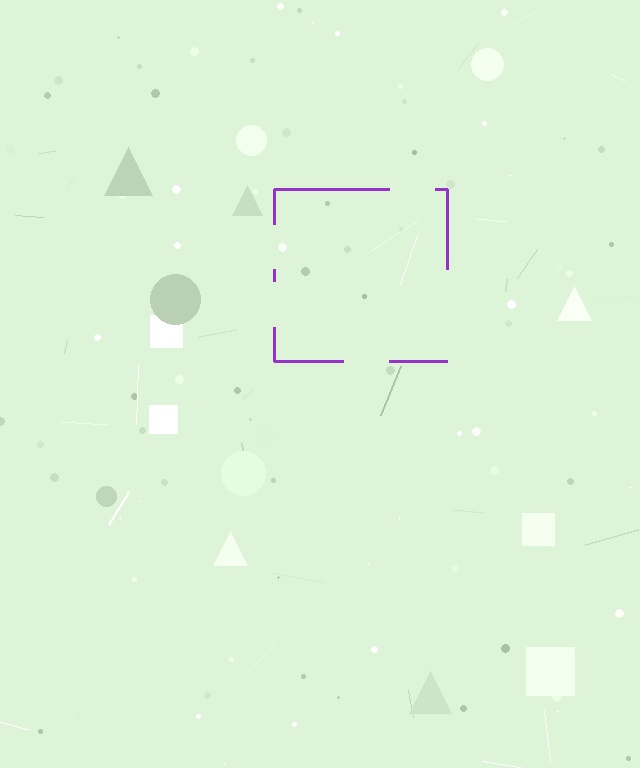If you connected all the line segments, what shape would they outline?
They would outline a square.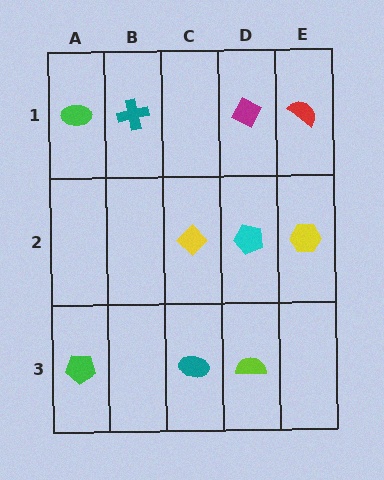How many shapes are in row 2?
3 shapes.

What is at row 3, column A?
A green pentagon.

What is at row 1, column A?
A green ellipse.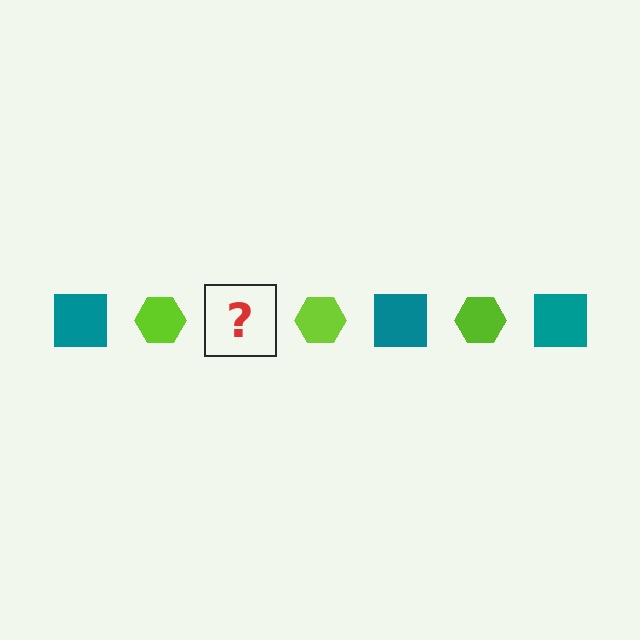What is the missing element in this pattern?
The missing element is a teal square.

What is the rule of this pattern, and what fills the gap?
The rule is that the pattern alternates between teal square and lime hexagon. The gap should be filled with a teal square.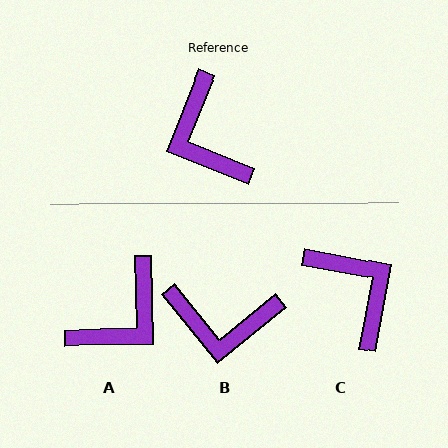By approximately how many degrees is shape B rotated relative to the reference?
Approximately 61 degrees counter-clockwise.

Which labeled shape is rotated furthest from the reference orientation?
C, about 168 degrees away.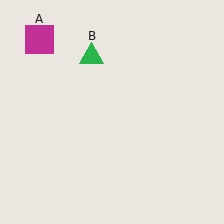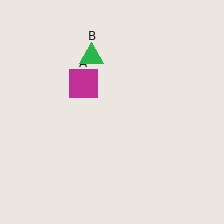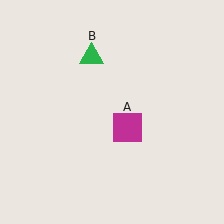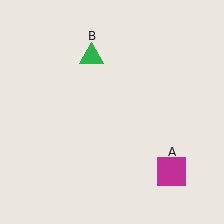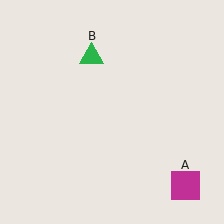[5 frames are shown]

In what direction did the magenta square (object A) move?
The magenta square (object A) moved down and to the right.